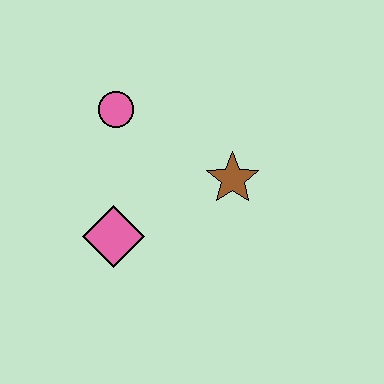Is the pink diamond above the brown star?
No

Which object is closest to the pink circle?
The pink diamond is closest to the pink circle.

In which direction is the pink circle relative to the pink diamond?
The pink circle is above the pink diamond.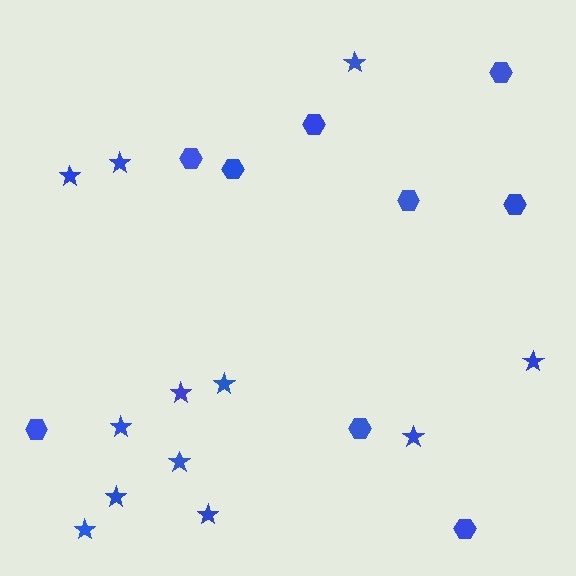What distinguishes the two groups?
There are 2 groups: one group of stars (12) and one group of hexagons (9).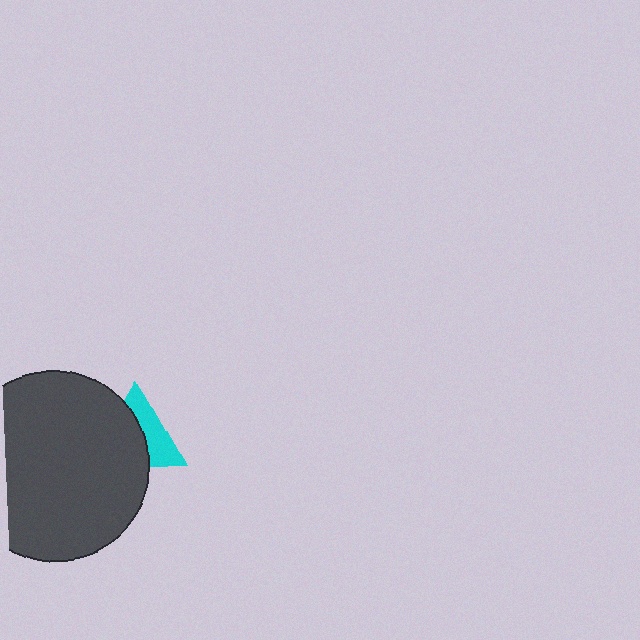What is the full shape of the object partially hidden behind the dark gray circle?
The partially hidden object is a cyan triangle.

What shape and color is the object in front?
The object in front is a dark gray circle.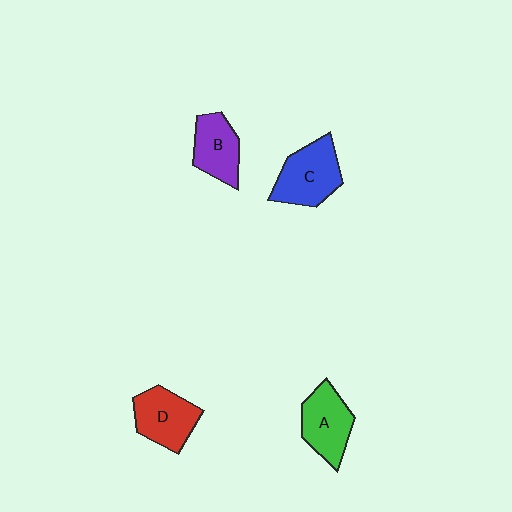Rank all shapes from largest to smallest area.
From largest to smallest: C (blue), A (green), D (red), B (purple).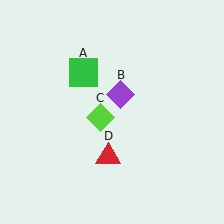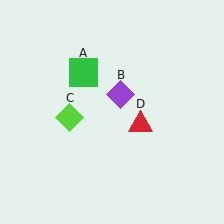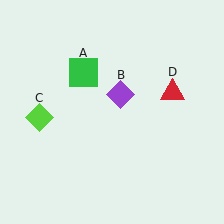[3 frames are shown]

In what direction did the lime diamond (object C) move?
The lime diamond (object C) moved left.